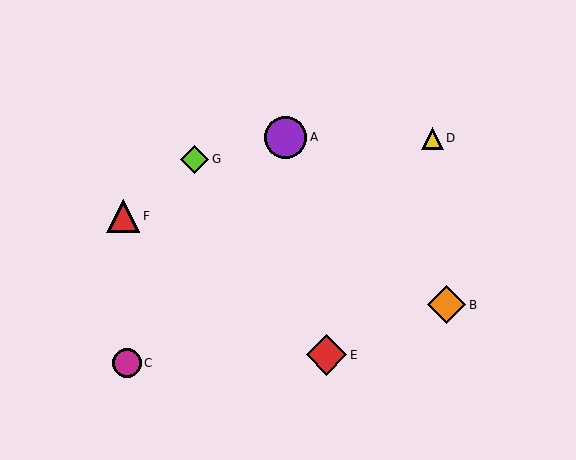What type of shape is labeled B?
Shape B is an orange diamond.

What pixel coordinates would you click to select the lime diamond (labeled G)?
Click at (195, 159) to select the lime diamond G.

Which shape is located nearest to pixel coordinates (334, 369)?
The red diamond (labeled E) at (327, 355) is nearest to that location.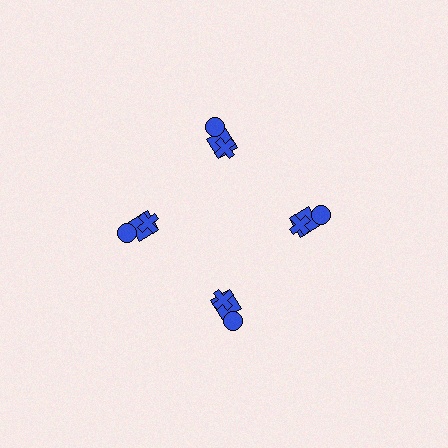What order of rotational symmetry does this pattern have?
This pattern has 4-fold rotational symmetry.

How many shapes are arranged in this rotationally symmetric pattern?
There are 12 shapes, arranged in 4 groups of 3.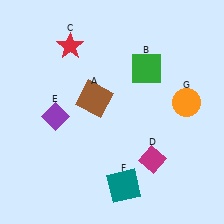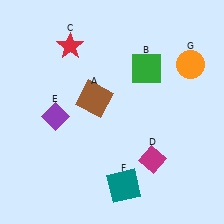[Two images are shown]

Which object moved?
The orange circle (G) moved up.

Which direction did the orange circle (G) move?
The orange circle (G) moved up.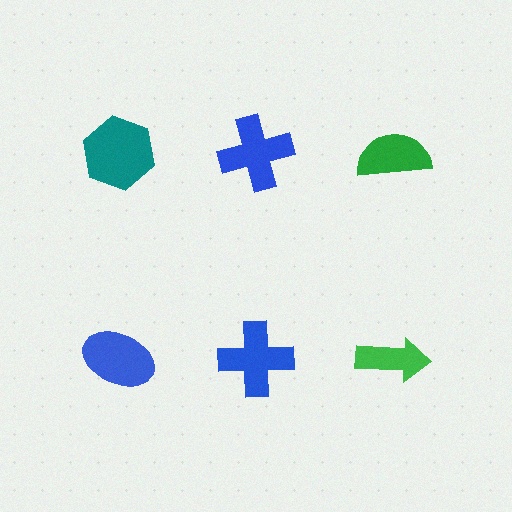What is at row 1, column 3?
A green semicircle.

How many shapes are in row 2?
3 shapes.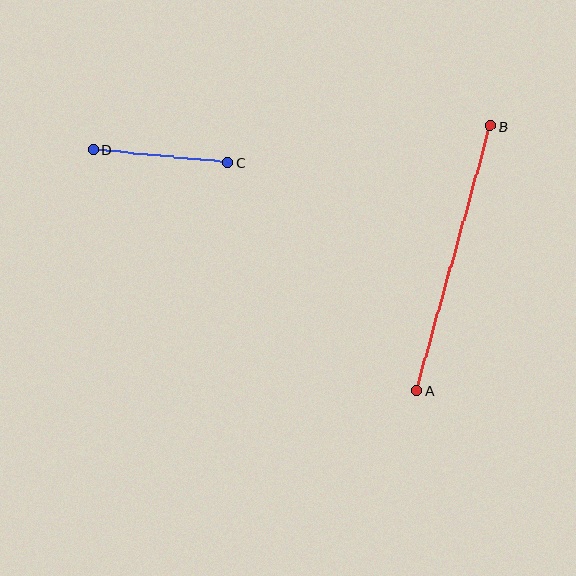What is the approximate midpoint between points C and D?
The midpoint is at approximately (160, 156) pixels.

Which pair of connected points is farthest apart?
Points A and B are farthest apart.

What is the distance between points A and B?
The distance is approximately 275 pixels.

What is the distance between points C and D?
The distance is approximately 135 pixels.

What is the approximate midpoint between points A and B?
The midpoint is at approximately (453, 258) pixels.